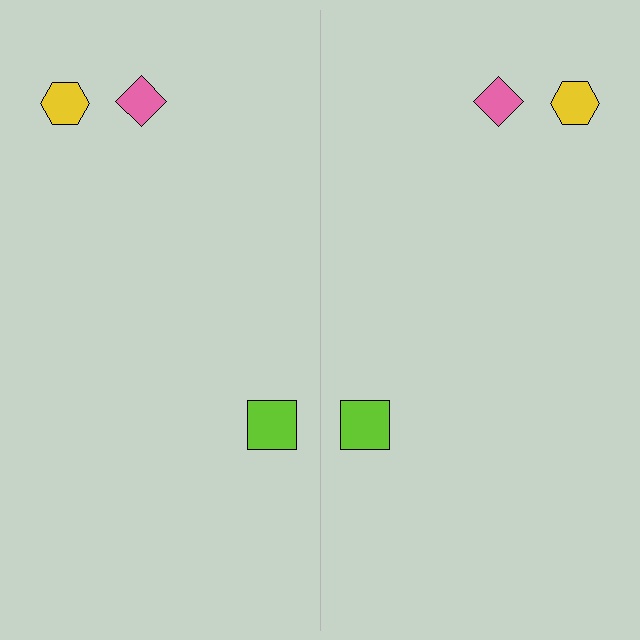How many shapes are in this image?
There are 6 shapes in this image.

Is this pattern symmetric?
Yes, this pattern has bilateral (reflection) symmetry.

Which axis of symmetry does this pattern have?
The pattern has a vertical axis of symmetry running through the center of the image.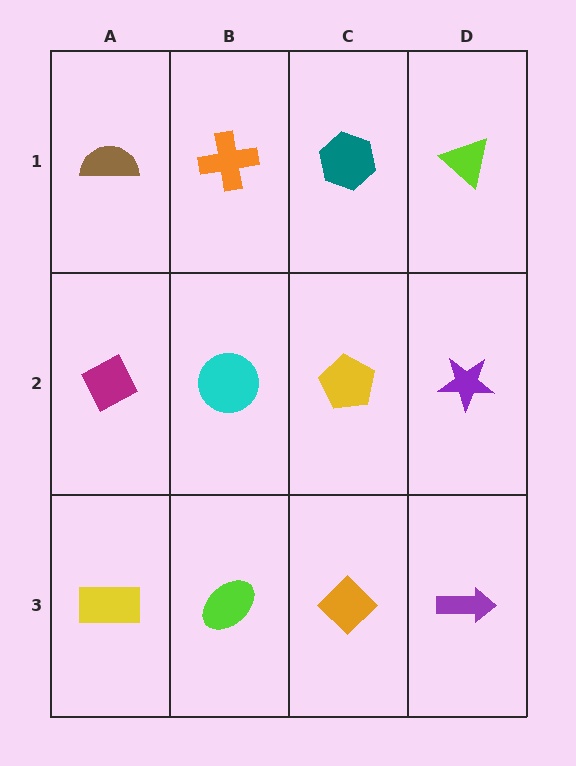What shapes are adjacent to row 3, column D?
A purple star (row 2, column D), an orange diamond (row 3, column C).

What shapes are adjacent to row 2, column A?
A brown semicircle (row 1, column A), a yellow rectangle (row 3, column A), a cyan circle (row 2, column B).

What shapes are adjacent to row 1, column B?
A cyan circle (row 2, column B), a brown semicircle (row 1, column A), a teal hexagon (row 1, column C).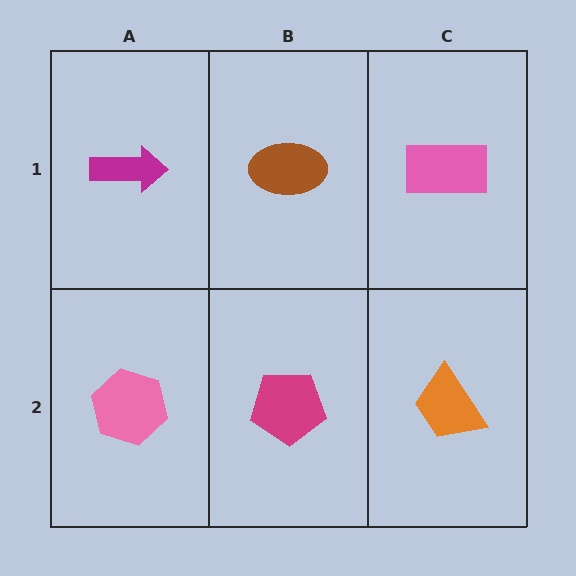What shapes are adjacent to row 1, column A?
A pink hexagon (row 2, column A), a brown ellipse (row 1, column B).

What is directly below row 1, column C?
An orange trapezoid.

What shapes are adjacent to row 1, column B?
A magenta pentagon (row 2, column B), a magenta arrow (row 1, column A), a pink rectangle (row 1, column C).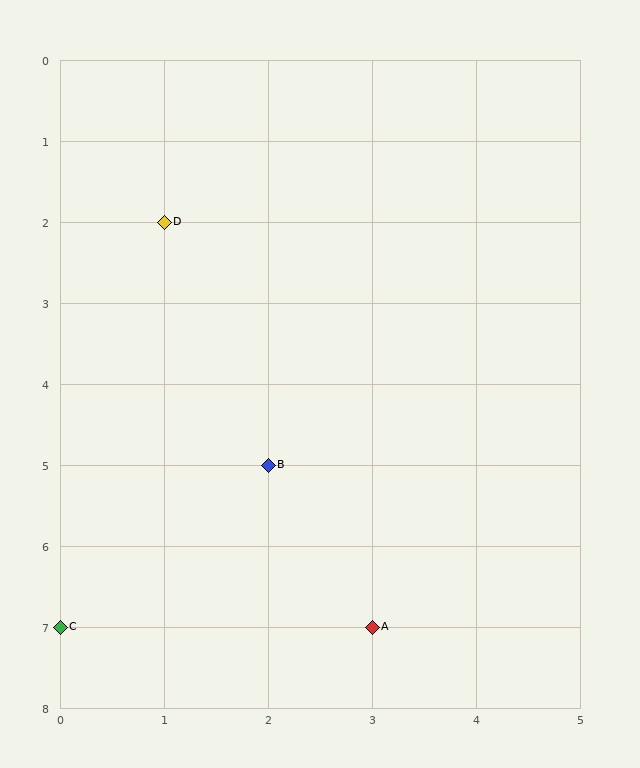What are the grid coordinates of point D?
Point D is at grid coordinates (1, 2).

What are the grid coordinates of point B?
Point B is at grid coordinates (2, 5).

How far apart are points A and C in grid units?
Points A and C are 3 columns apart.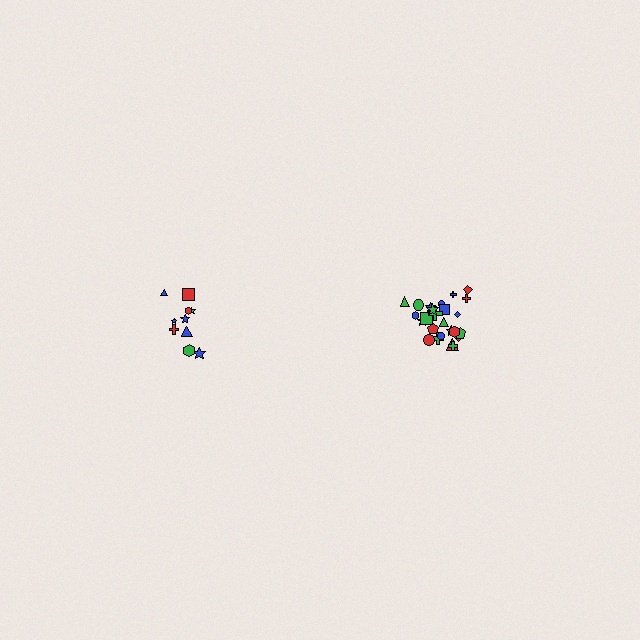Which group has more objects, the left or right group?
The right group.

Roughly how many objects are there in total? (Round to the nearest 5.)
Roughly 35 objects in total.